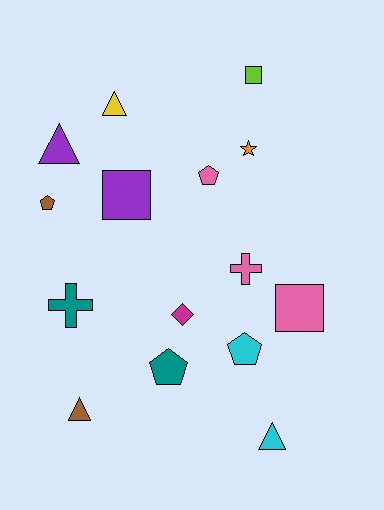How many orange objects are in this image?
There is 1 orange object.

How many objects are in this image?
There are 15 objects.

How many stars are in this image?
There is 1 star.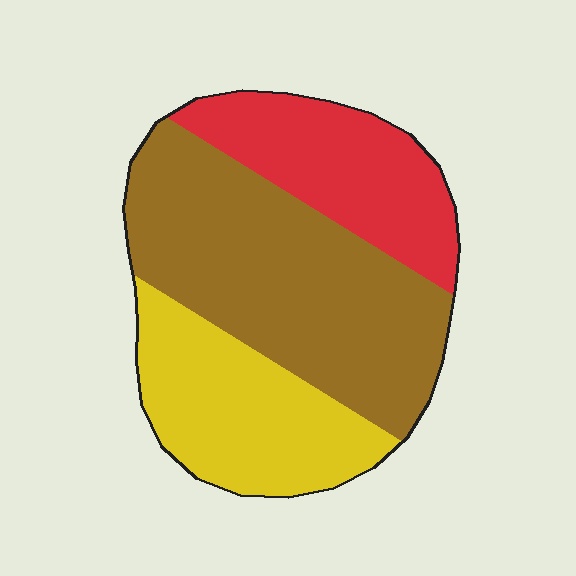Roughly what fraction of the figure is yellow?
Yellow covers around 30% of the figure.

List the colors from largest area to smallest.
From largest to smallest: brown, yellow, red.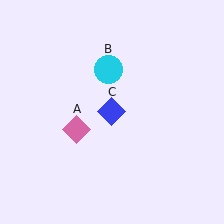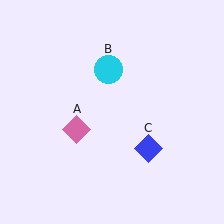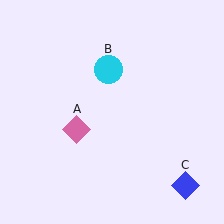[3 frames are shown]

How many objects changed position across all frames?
1 object changed position: blue diamond (object C).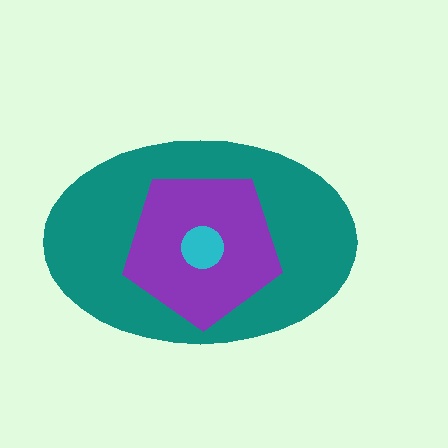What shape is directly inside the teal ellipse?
The purple pentagon.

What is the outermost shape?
The teal ellipse.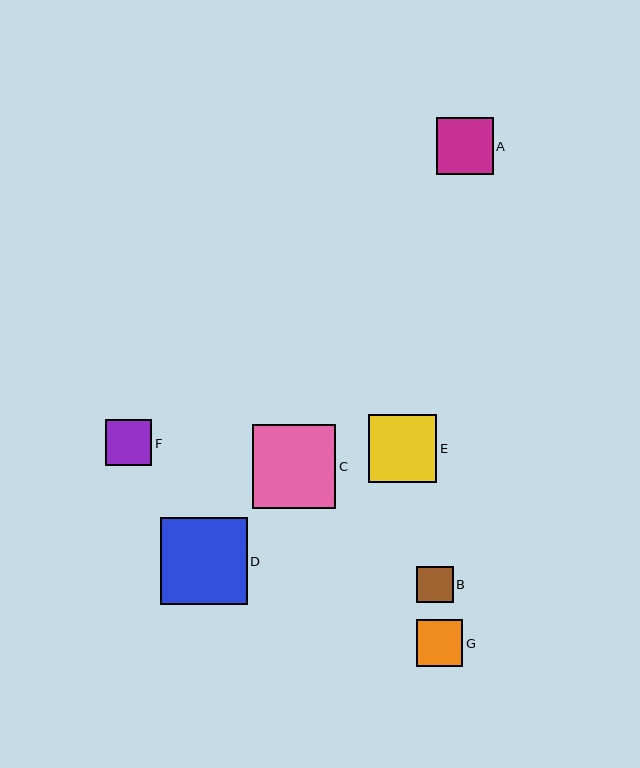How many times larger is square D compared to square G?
Square D is approximately 1.9 times the size of square G.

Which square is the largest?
Square D is the largest with a size of approximately 86 pixels.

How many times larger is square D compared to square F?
Square D is approximately 1.9 times the size of square F.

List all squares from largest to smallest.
From largest to smallest: D, C, E, A, G, F, B.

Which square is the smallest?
Square B is the smallest with a size of approximately 37 pixels.